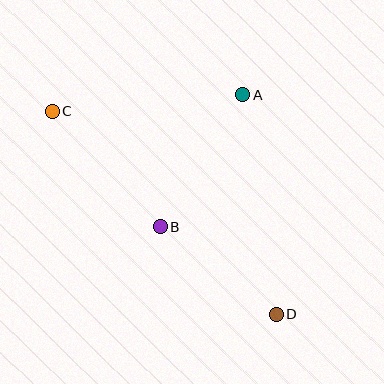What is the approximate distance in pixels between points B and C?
The distance between B and C is approximately 158 pixels.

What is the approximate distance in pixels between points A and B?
The distance between A and B is approximately 156 pixels.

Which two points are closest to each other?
Points B and D are closest to each other.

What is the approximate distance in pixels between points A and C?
The distance between A and C is approximately 191 pixels.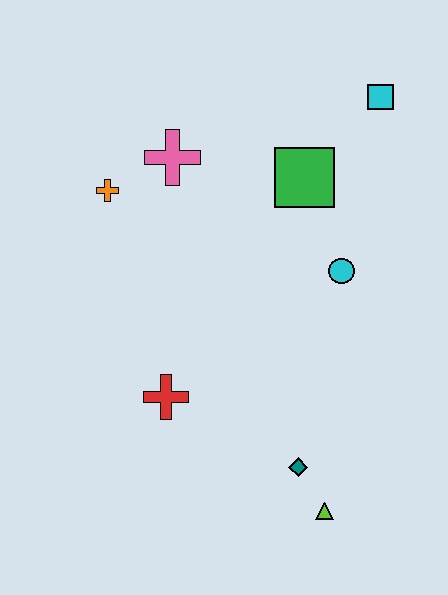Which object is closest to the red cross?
The teal diamond is closest to the red cross.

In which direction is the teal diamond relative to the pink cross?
The teal diamond is below the pink cross.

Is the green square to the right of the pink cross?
Yes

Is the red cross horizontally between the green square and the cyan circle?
No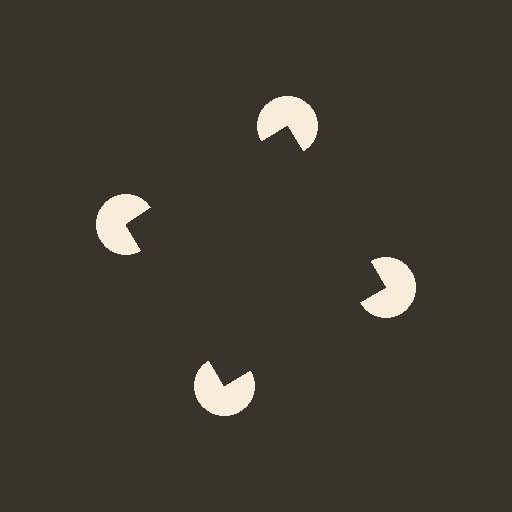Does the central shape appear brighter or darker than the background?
It typically appears slightly darker than the background, even though no actual brightness change is drawn.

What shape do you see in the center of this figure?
An illusory square — its edges are inferred from the aligned wedge cuts in the pac-man discs, not physically drawn.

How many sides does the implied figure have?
4 sides.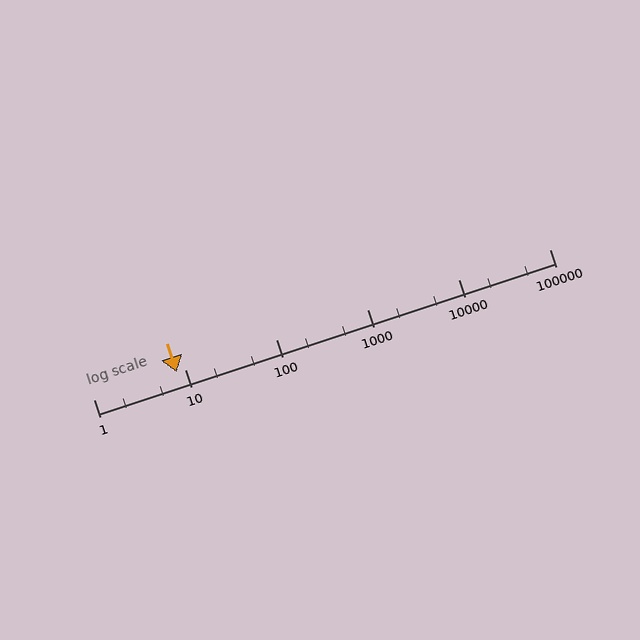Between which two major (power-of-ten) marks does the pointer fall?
The pointer is between 1 and 10.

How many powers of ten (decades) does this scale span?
The scale spans 5 decades, from 1 to 100000.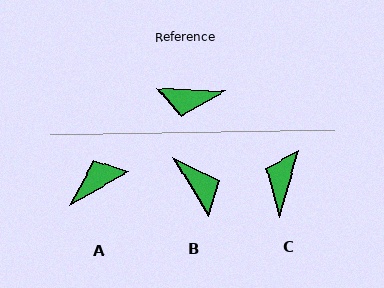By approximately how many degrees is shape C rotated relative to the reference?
Approximately 103 degrees clockwise.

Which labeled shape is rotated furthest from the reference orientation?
A, about 148 degrees away.